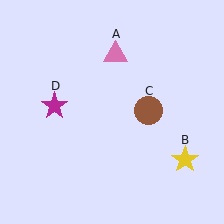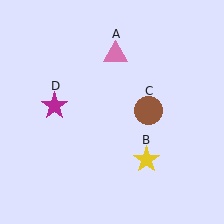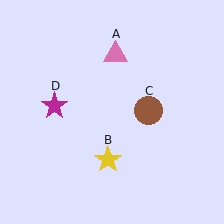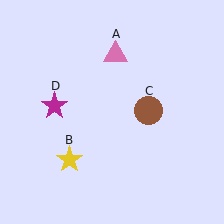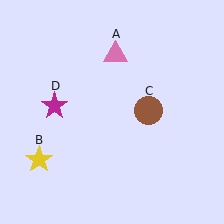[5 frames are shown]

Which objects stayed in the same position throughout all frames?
Pink triangle (object A) and brown circle (object C) and magenta star (object D) remained stationary.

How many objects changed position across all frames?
1 object changed position: yellow star (object B).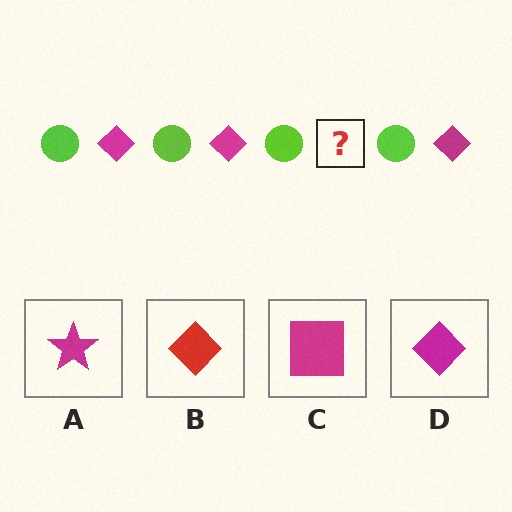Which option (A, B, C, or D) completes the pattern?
D.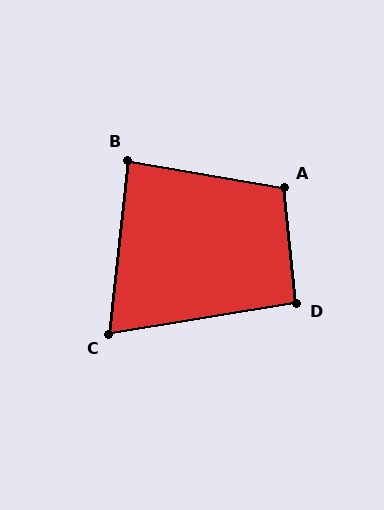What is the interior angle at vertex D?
Approximately 94 degrees (approximately right).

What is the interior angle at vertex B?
Approximately 86 degrees (approximately right).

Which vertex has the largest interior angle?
A, at approximately 105 degrees.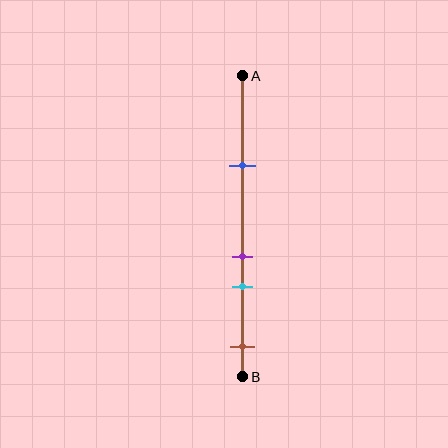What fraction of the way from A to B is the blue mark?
The blue mark is approximately 30% (0.3) of the way from A to B.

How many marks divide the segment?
There are 4 marks dividing the segment.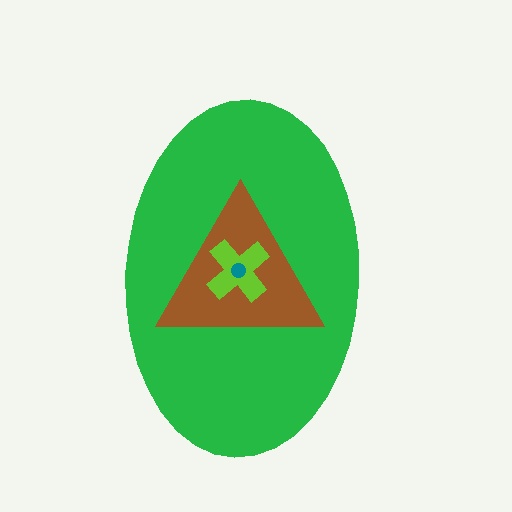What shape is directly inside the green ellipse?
The brown triangle.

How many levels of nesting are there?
4.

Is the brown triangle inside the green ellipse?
Yes.